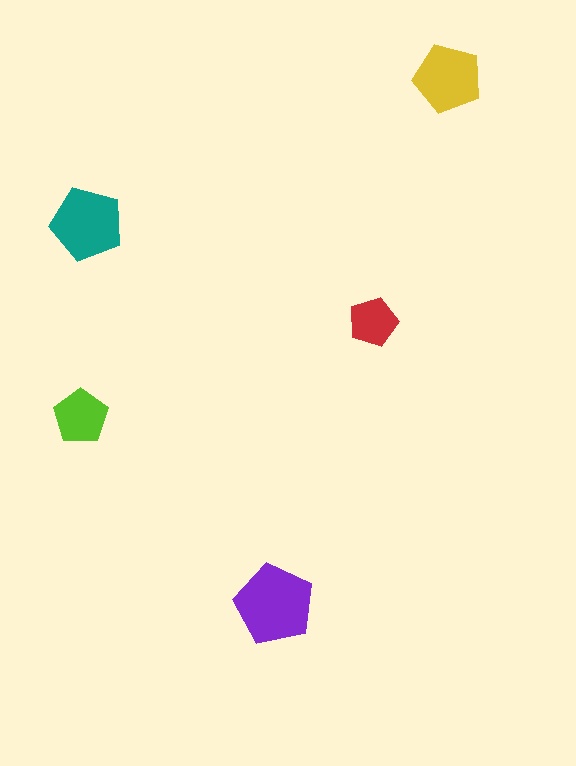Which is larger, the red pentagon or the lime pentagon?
The lime one.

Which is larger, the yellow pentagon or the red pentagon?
The yellow one.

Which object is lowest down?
The purple pentagon is bottommost.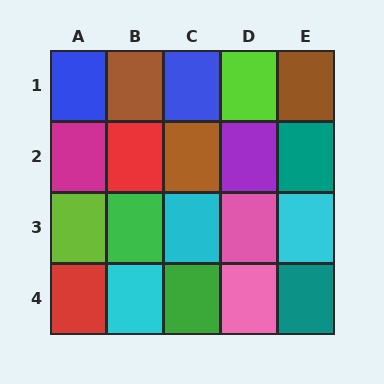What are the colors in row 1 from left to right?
Blue, brown, blue, lime, brown.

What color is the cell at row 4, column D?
Pink.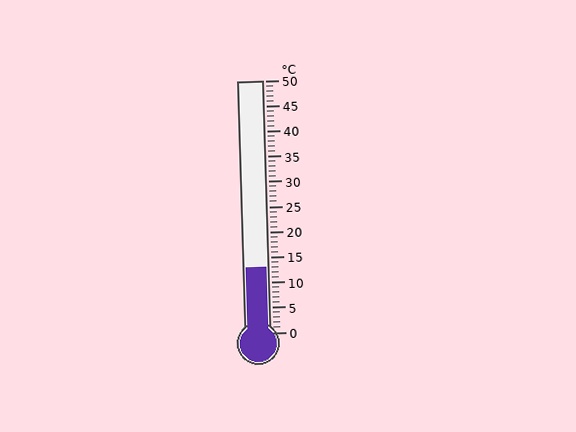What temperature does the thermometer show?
The thermometer shows approximately 13°C.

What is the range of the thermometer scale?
The thermometer scale ranges from 0°C to 50°C.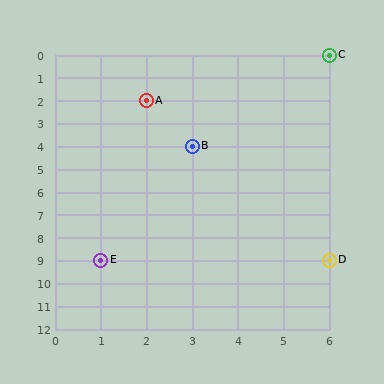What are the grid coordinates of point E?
Point E is at grid coordinates (1, 9).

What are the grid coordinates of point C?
Point C is at grid coordinates (6, 0).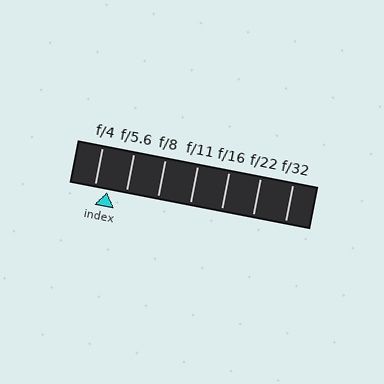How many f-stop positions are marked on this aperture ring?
There are 7 f-stop positions marked.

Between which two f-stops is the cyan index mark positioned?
The index mark is between f/4 and f/5.6.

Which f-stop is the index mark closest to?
The index mark is closest to f/4.